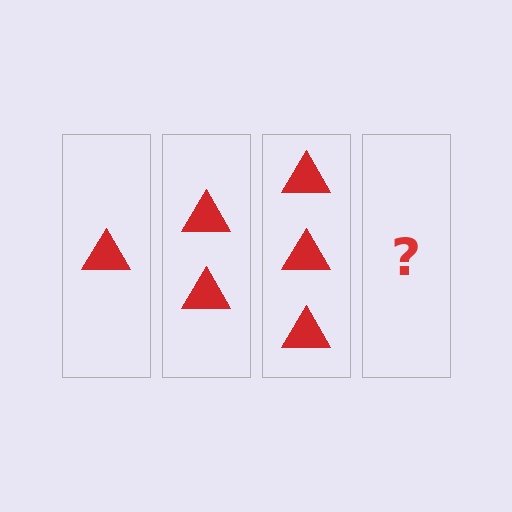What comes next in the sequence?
The next element should be 4 triangles.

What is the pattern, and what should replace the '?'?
The pattern is that each step adds one more triangle. The '?' should be 4 triangles.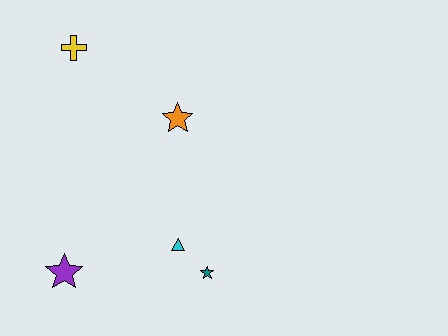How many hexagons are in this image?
There are no hexagons.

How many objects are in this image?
There are 5 objects.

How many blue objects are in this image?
There are no blue objects.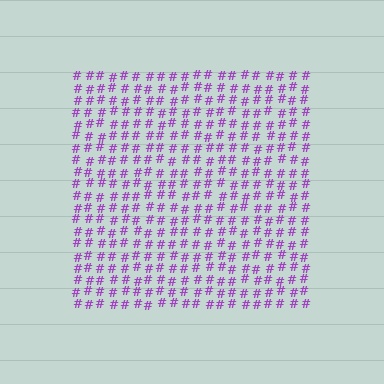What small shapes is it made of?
It is made of small hash symbols.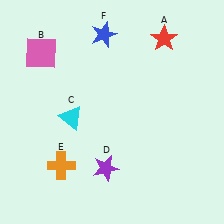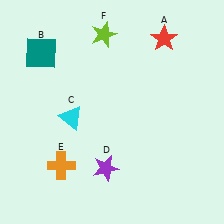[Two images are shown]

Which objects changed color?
B changed from pink to teal. F changed from blue to lime.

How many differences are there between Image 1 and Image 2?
There are 2 differences between the two images.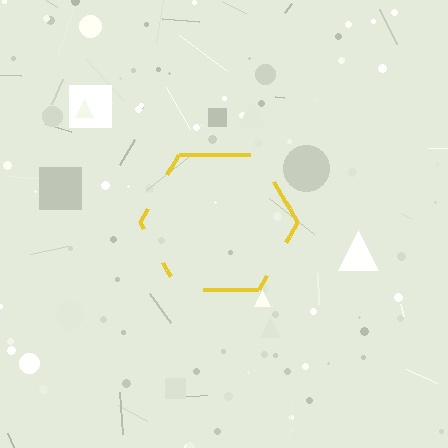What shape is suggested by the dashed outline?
The dashed outline suggests a hexagon.